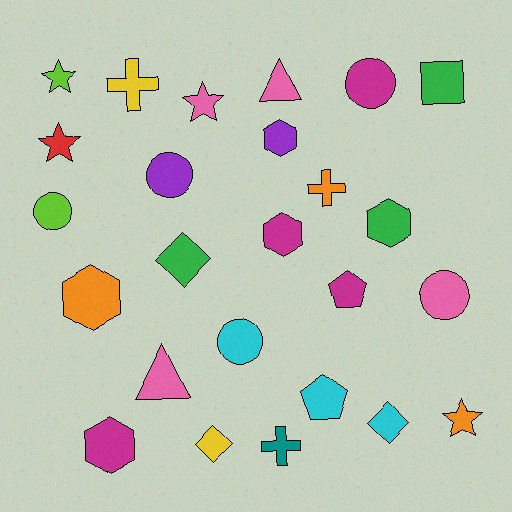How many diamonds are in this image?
There are 3 diamonds.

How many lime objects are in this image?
There are 2 lime objects.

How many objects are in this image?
There are 25 objects.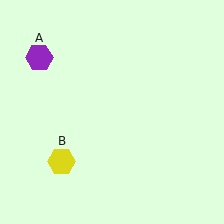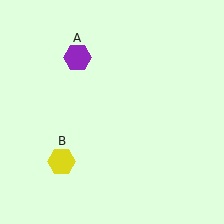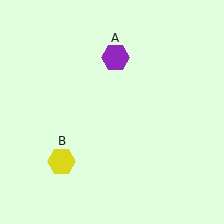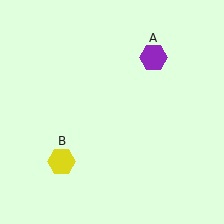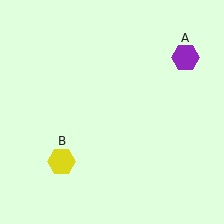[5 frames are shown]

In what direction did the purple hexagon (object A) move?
The purple hexagon (object A) moved right.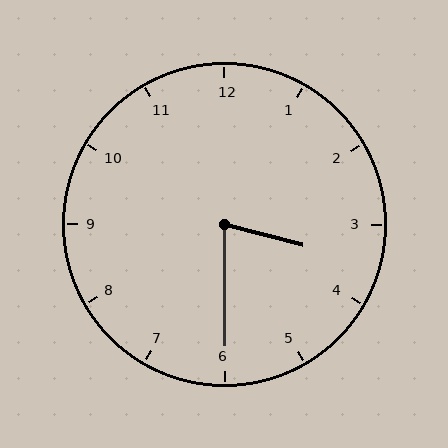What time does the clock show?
3:30.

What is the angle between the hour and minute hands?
Approximately 75 degrees.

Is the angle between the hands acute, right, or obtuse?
It is acute.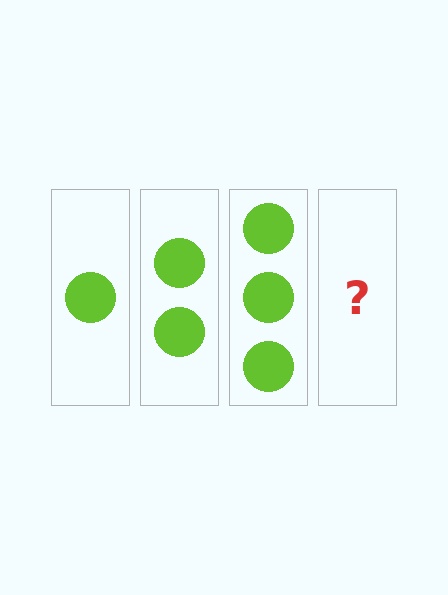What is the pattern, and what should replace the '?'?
The pattern is that each step adds one more circle. The '?' should be 4 circles.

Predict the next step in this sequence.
The next step is 4 circles.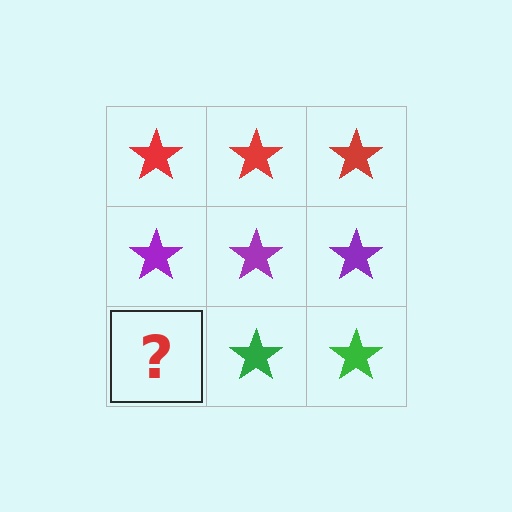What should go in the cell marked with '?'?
The missing cell should contain a green star.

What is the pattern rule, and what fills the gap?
The rule is that each row has a consistent color. The gap should be filled with a green star.